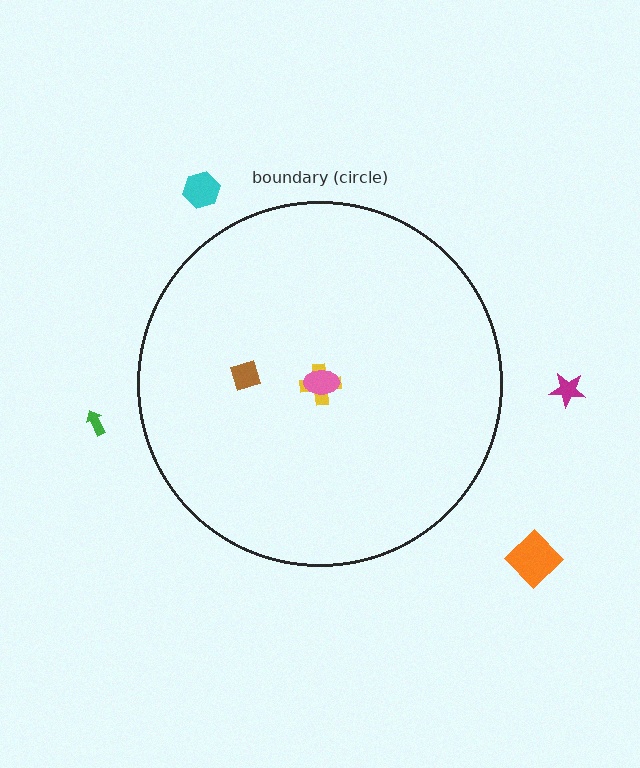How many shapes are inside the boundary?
3 inside, 4 outside.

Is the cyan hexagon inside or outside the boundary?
Outside.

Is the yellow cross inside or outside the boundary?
Inside.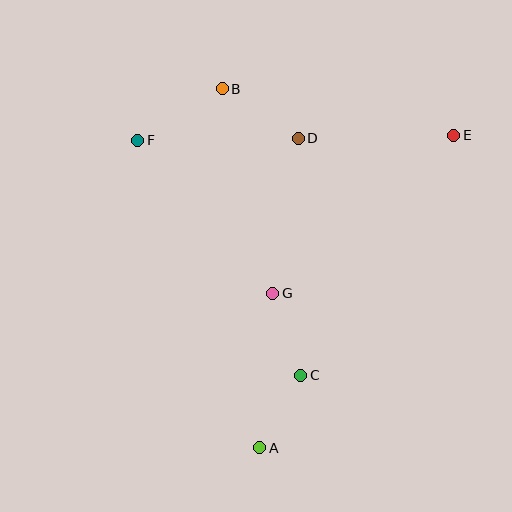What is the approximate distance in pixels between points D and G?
The distance between D and G is approximately 157 pixels.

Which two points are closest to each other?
Points A and C are closest to each other.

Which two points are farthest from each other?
Points A and E are farthest from each other.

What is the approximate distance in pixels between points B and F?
The distance between B and F is approximately 99 pixels.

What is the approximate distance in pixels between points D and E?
The distance between D and E is approximately 156 pixels.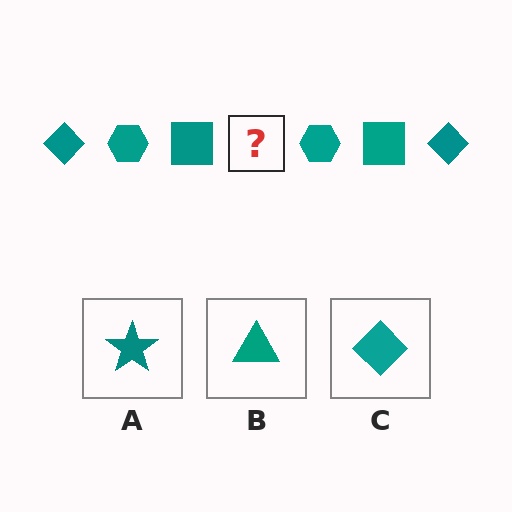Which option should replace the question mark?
Option C.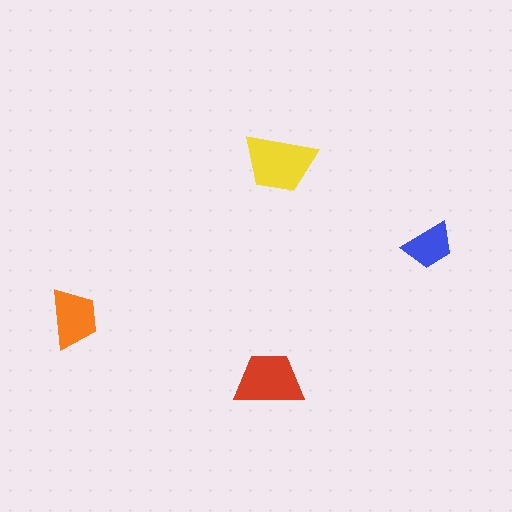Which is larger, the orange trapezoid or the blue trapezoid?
The orange one.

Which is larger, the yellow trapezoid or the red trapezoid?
The yellow one.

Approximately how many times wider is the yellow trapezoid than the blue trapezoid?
About 1.5 times wider.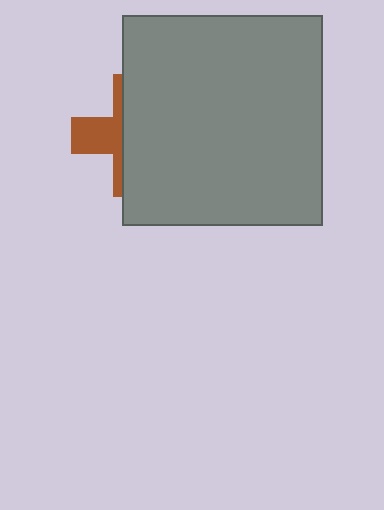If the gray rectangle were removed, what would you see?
You would see the complete brown cross.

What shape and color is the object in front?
The object in front is a gray rectangle.